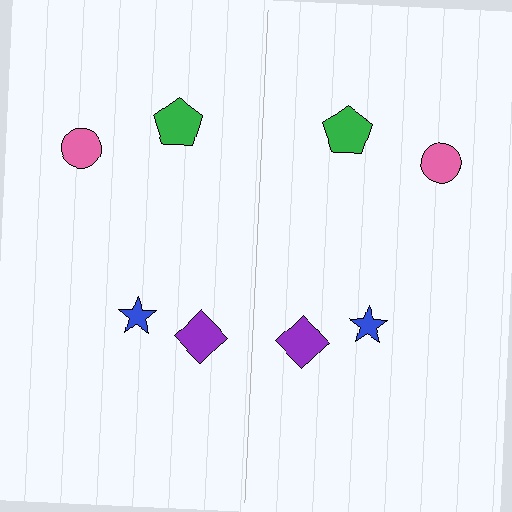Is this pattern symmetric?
Yes, this pattern has bilateral (reflection) symmetry.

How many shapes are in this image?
There are 8 shapes in this image.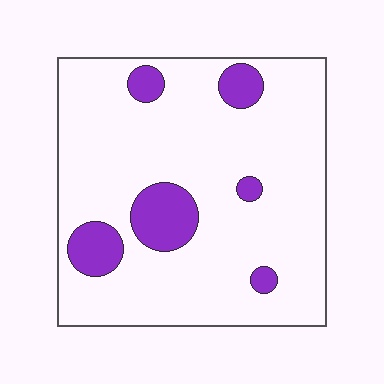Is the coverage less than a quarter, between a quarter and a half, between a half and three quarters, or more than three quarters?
Less than a quarter.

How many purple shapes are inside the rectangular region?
6.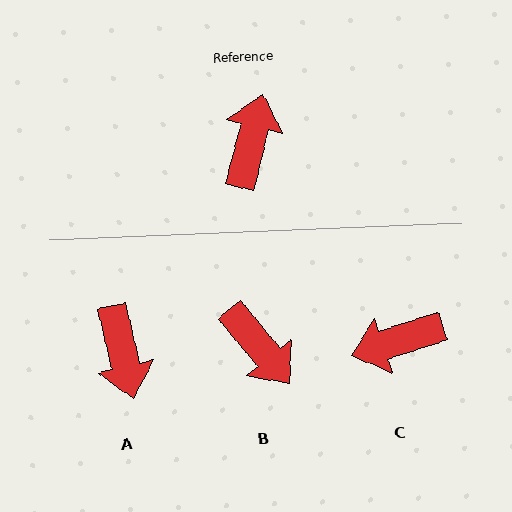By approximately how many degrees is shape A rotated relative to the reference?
Approximately 153 degrees clockwise.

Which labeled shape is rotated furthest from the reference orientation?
A, about 153 degrees away.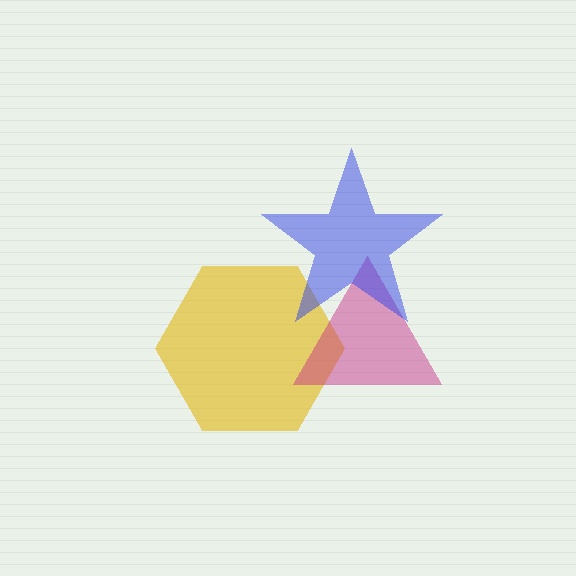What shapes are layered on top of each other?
The layered shapes are: a yellow hexagon, a magenta triangle, a blue star.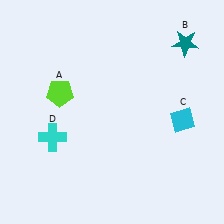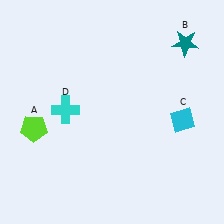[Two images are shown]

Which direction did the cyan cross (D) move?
The cyan cross (D) moved up.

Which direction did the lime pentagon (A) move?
The lime pentagon (A) moved down.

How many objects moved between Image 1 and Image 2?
2 objects moved between the two images.